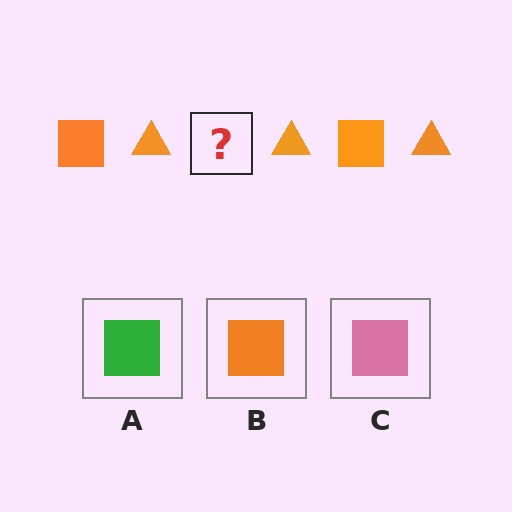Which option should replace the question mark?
Option B.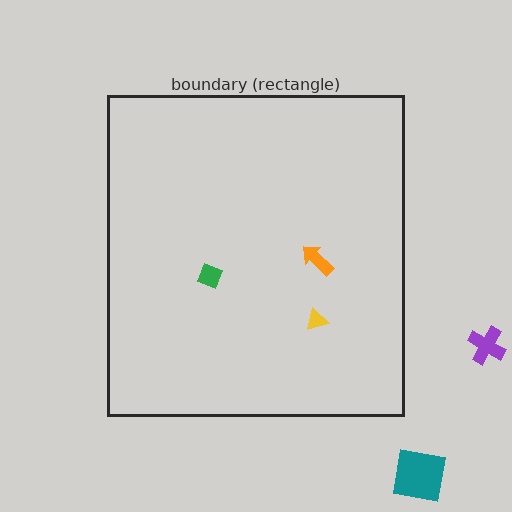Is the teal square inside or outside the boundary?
Outside.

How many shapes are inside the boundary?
3 inside, 2 outside.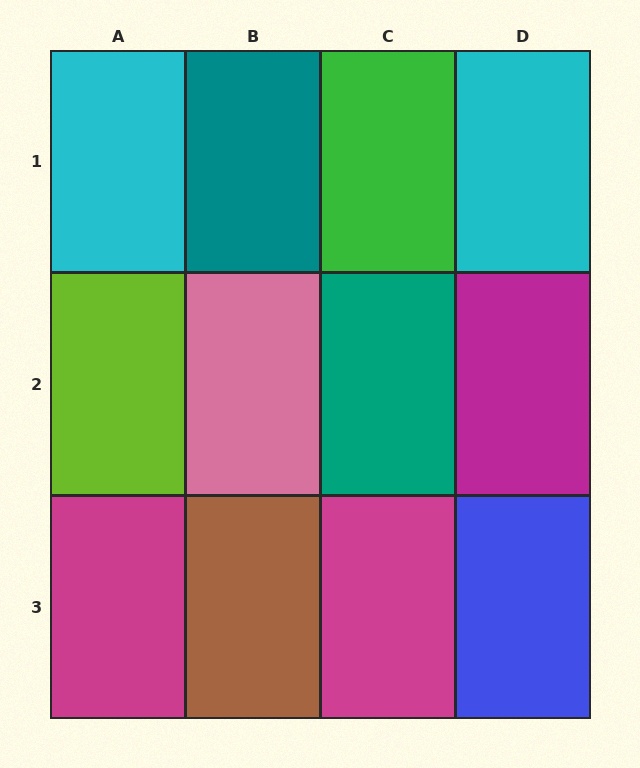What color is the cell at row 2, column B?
Pink.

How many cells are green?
1 cell is green.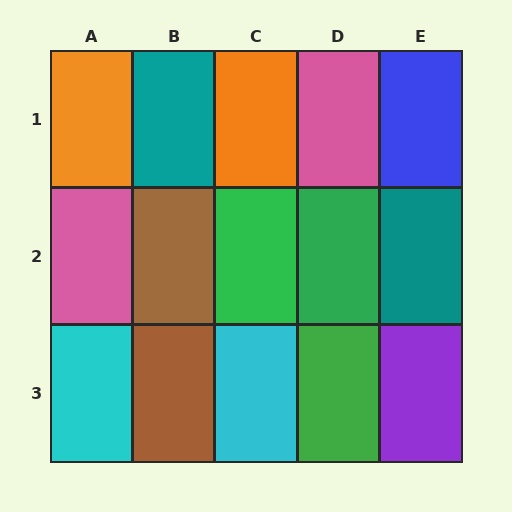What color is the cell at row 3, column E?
Purple.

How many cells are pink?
2 cells are pink.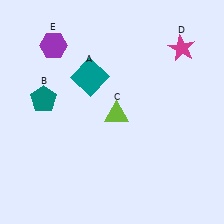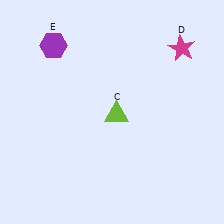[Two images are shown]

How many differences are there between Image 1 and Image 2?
There are 2 differences between the two images.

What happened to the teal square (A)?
The teal square (A) was removed in Image 2. It was in the top-left area of Image 1.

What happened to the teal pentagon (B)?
The teal pentagon (B) was removed in Image 2. It was in the top-left area of Image 1.